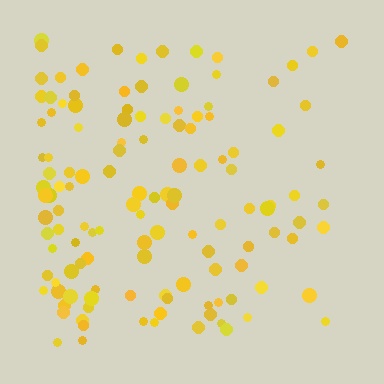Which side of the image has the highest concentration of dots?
The left.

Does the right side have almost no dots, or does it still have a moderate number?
Still a moderate number, just noticeably fewer than the left.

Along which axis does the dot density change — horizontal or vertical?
Horizontal.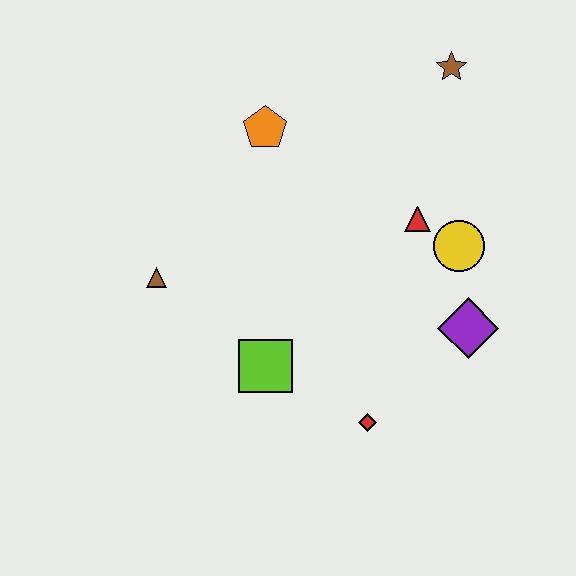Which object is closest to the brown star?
The red triangle is closest to the brown star.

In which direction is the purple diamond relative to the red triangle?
The purple diamond is below the red triangle.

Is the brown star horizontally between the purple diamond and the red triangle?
Yes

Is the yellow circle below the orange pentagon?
Yes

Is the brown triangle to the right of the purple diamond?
No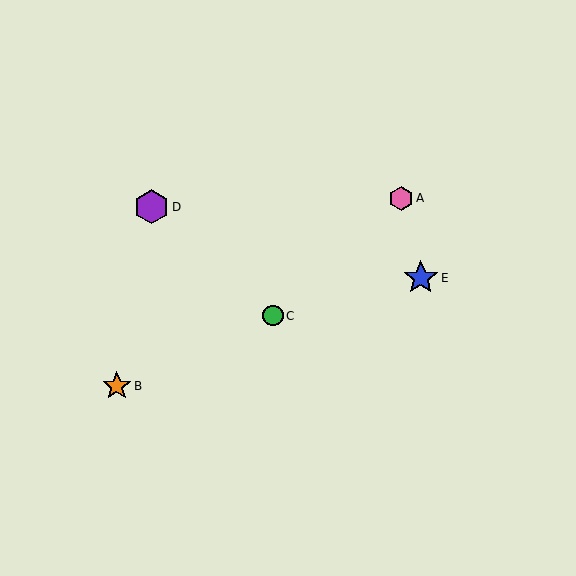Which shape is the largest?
The purple hexagon (labeled D) is the largest.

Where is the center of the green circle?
The center of the green circle is at (273, 316).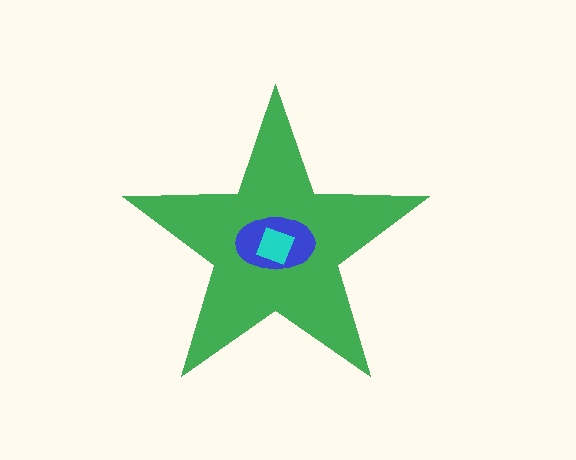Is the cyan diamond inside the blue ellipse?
Yes.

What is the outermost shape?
The green star.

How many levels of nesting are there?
3.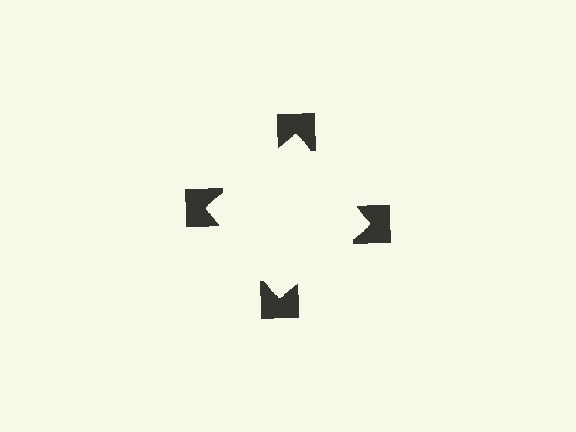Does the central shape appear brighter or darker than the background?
It typically appears slightly brighter than the background, even though no actual brightness change is drawn.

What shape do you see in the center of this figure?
An illusory square — its edges are inferred from the aligned wedge cuts in the notched squares, not physically drawn.